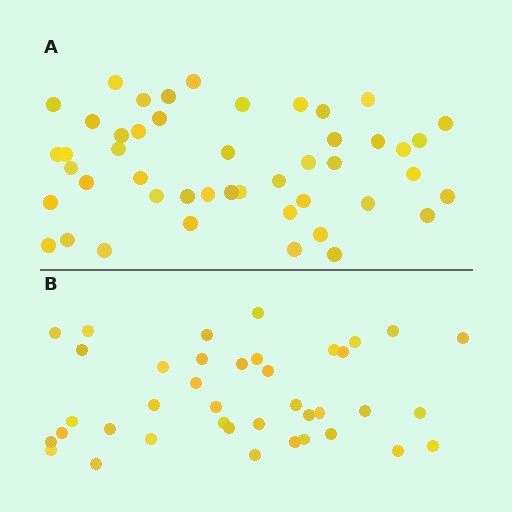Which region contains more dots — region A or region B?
Region A (the top region) has more dots.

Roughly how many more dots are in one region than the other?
Region A has roughly 8 or so more dots than region B.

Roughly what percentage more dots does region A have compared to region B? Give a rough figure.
About 20% more.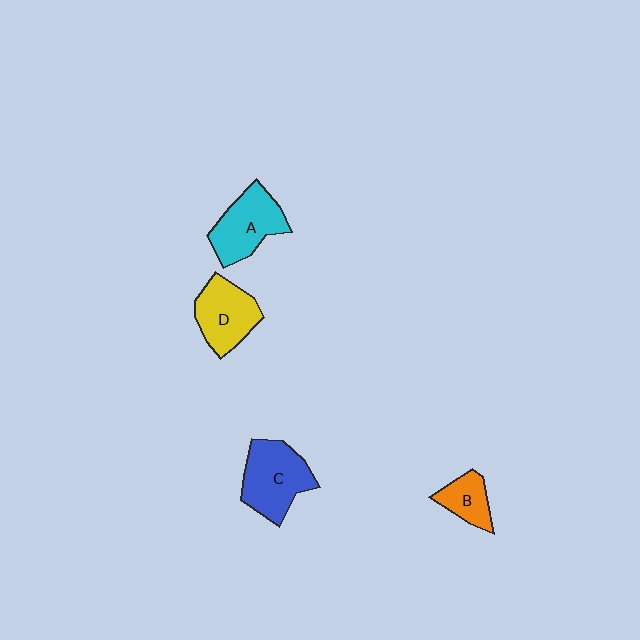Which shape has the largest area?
Shape C (blue).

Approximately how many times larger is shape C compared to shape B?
Approximately 2.0 times.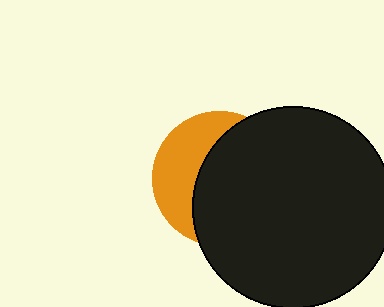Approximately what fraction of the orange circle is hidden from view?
Roughly 63% of the orange circle is hidden behind the black circle.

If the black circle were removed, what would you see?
You would see the complete orange circle.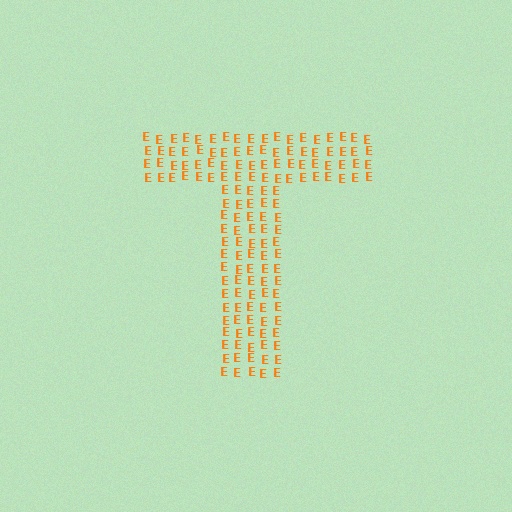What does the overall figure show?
The overall figure shows the letter T.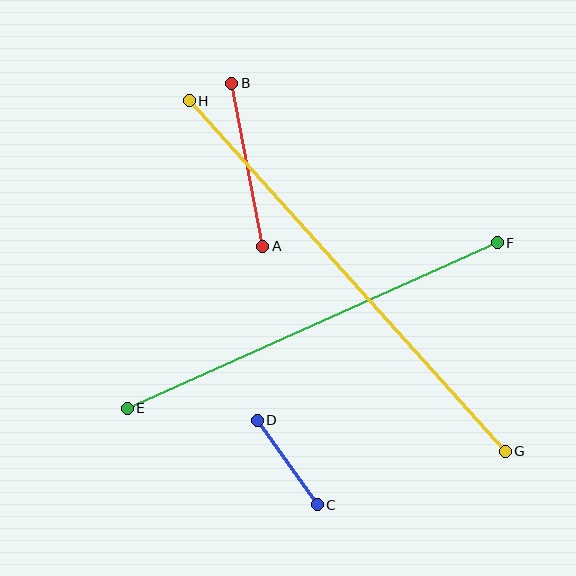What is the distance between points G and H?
The distance is approximately 472 pixels.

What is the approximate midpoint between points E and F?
The midpoint is at approximately (312, 326) pixels.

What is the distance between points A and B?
The distance is approximately 166 pixels.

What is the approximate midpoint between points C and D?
The midpoint is at approximately (287, 463) pixels.